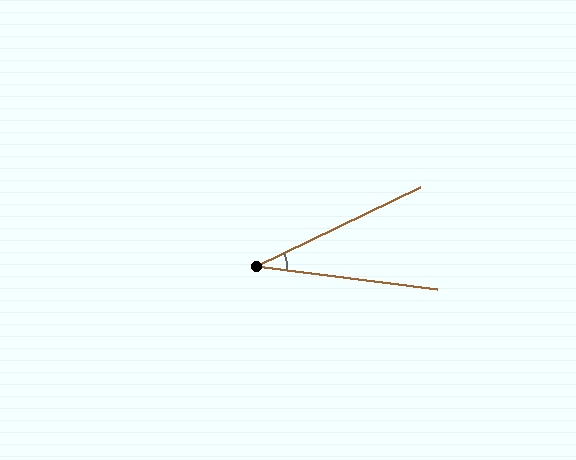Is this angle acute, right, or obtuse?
It is acute.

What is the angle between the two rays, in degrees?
Approximately 33 degrees.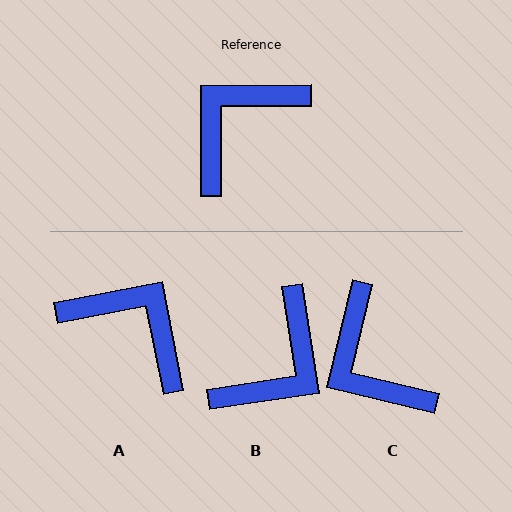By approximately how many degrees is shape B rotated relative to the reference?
Approximately 172 degrees clockwise.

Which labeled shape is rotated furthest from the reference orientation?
B, about 172 degrees away.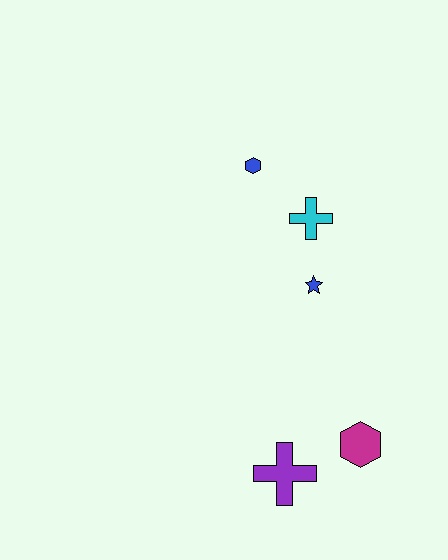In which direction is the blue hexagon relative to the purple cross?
The blue hexagon is above the purple cross.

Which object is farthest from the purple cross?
The blue hexagon is farthest from the purple cross.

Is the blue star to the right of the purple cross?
Yes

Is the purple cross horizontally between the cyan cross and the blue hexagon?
Yes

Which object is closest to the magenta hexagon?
The purple cross is closest to the magenta hexagon.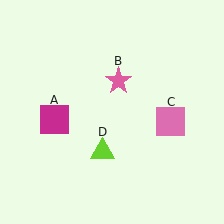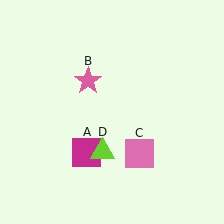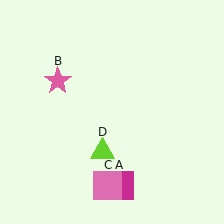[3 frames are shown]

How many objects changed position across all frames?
3 objects changed position: magenta square (object A), pink star (object B), pink square (object C).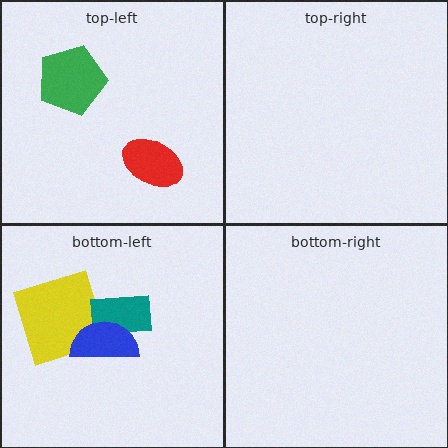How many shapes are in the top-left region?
2.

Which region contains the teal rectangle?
The bottom-left region.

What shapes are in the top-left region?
The red ellipse, the green pentagon.